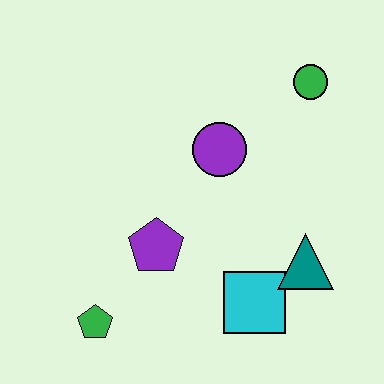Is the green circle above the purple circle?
Yes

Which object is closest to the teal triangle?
The cyan square is closest to the teal triangle.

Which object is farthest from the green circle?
The green pentagon is farthest from the green circle.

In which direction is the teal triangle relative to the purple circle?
The teal triangle is below the purple circle.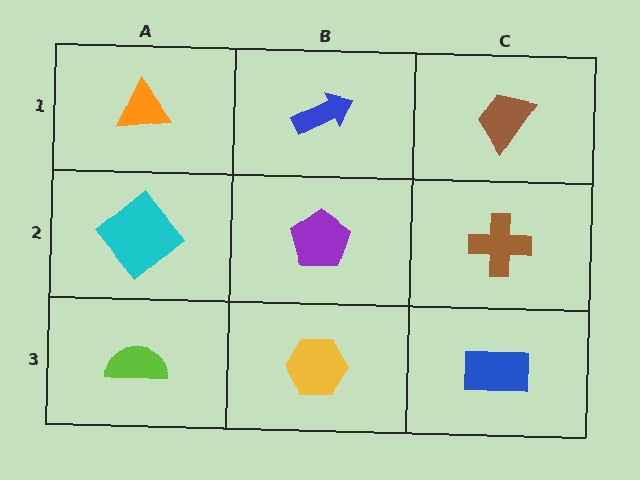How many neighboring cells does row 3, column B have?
3.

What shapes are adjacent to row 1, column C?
A brown cross (row 2, column C), a blue arrow (row 1, column B).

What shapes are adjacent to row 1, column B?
A purple pentagon (row 2, column B), an orange triangle (row 1, column A), a brown trapezoid (row 1, column C).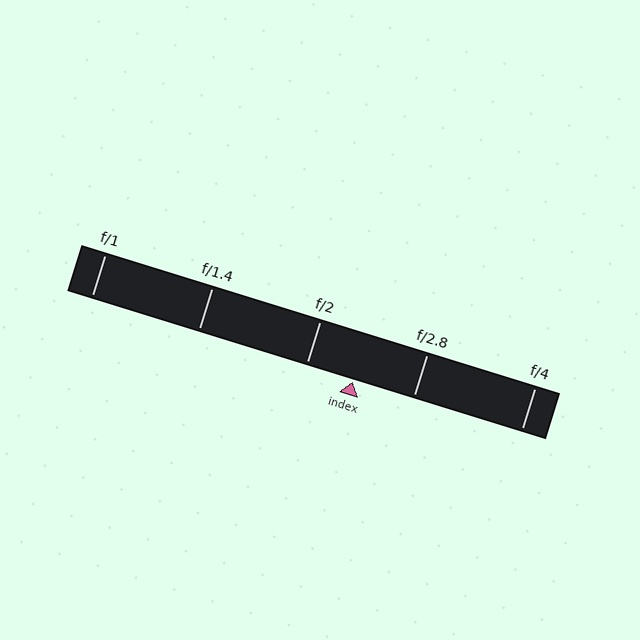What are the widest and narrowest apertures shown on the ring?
The widest aperture shown is f/1 and the narrowest is f/4.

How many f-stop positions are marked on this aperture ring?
There are 5 f-stop positions marked.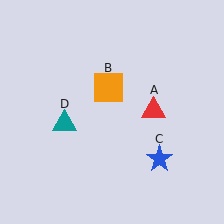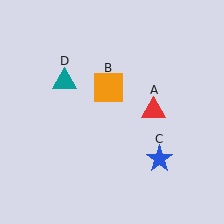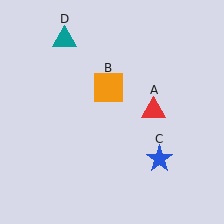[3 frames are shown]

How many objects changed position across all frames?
1 object changed position: teal triangle (object D).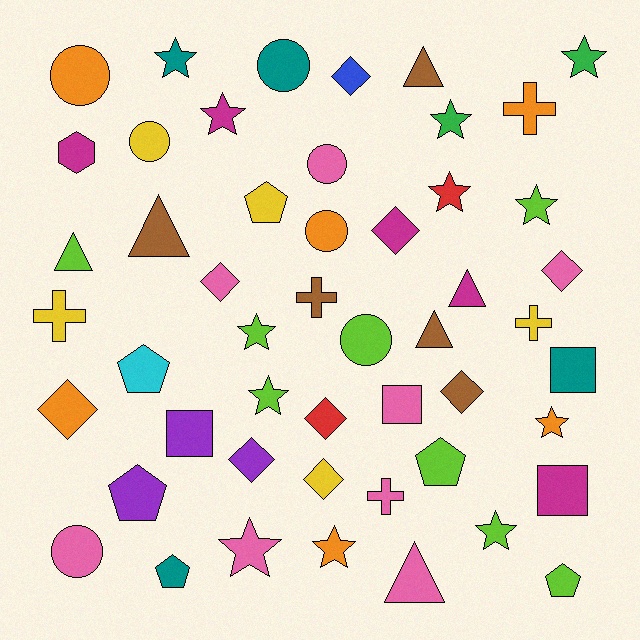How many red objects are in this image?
There are 2 red objects.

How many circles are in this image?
There are 7 circles.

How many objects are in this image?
There are 50 objects.